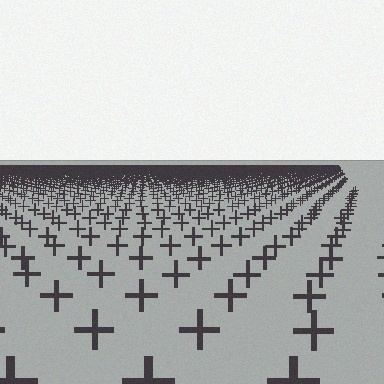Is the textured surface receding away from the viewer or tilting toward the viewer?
The surface is receding away from the viewer. Texture elements get smaller and denser toward the top.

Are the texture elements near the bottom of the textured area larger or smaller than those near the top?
Larger. Near the bottom, elements are closer to the viewer and appear at a bigger on-screen size.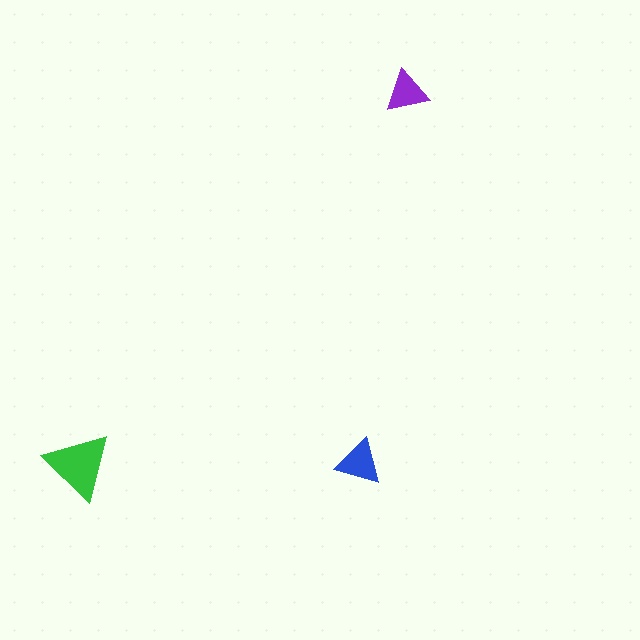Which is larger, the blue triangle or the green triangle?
The green one.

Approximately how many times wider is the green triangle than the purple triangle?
About 1.5 times wider.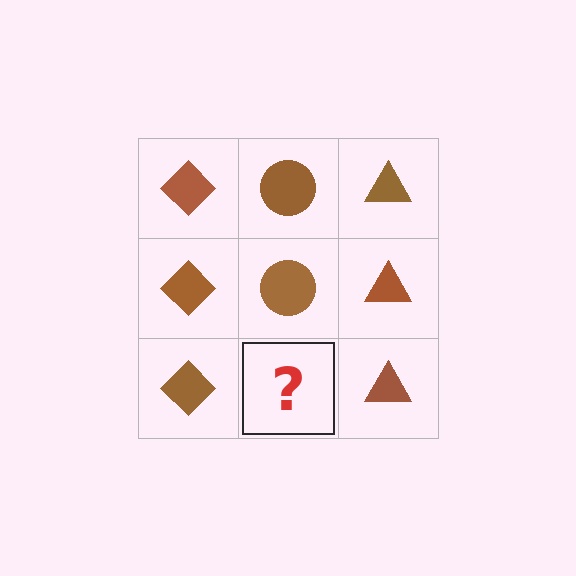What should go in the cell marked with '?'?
The missing cell should contain a brown circle.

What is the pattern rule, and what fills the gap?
The rule is that each column has a consistent shape. The gap should be filled with a brown circle.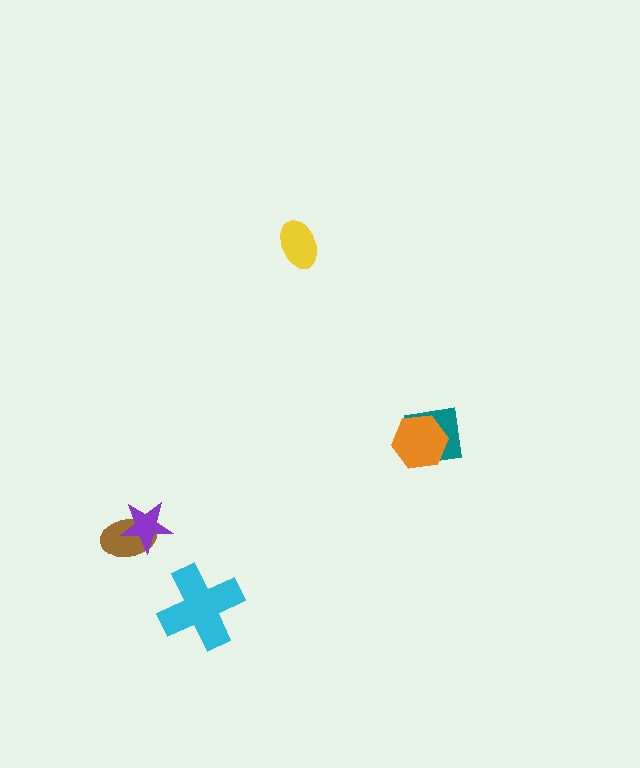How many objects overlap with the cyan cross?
0 objects overlap with the cyan cross.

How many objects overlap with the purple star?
1 object overlaps with the purple star.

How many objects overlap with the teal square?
1 object overlaps with the teal square.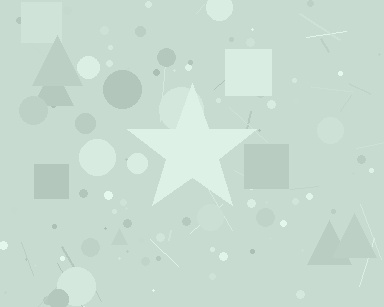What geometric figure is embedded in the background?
A star is embedded in the background.